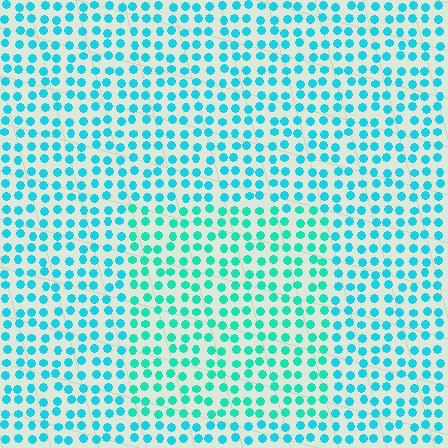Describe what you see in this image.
The image is filled with small cyan elements in a uniform arrangement. A rectangle-shaped region is visible where the elements are tinted to a slightly different hue, forming a subtle color boundary.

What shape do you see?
I see a rectangle.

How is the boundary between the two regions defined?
The boundary is defined purely by a slight shift in hue (about 21 degrees). Spacing, size, and orientation are identical on both sides.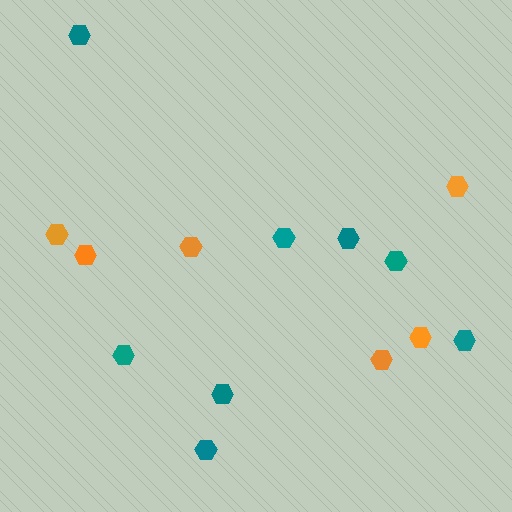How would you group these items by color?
There are 2 groups: one group of teal hexagons (8) and one group of orange hexagons (6).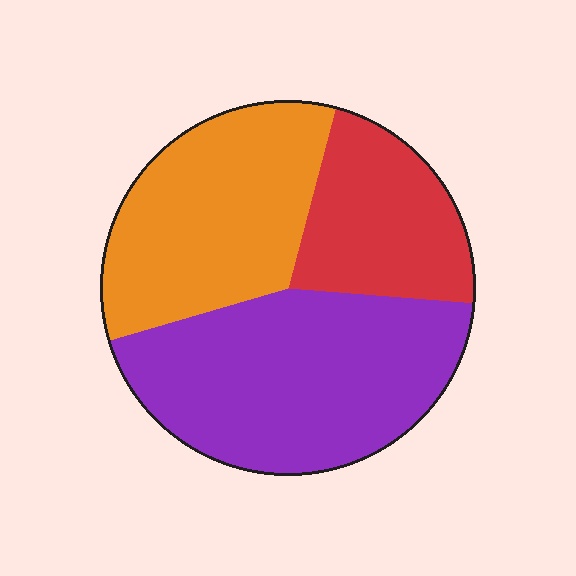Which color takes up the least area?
Red, at roughly 20%.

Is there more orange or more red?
Orange.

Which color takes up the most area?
Purple, at roughly 45%.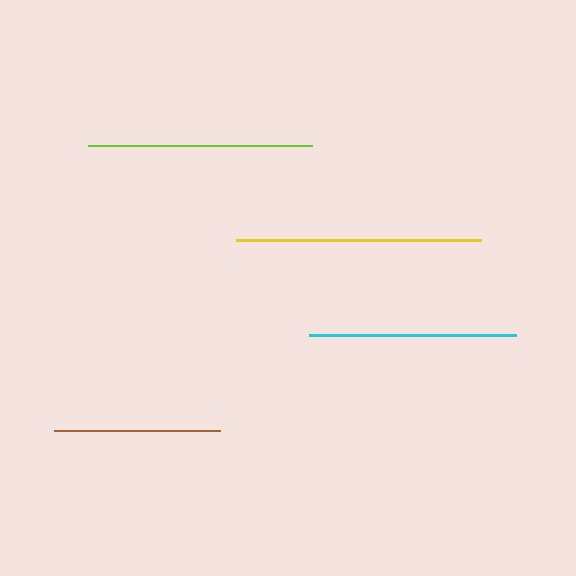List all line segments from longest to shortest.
From longest to shortest: yellow, lime, cyan, brown.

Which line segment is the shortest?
The brown line is the shortest at approximately 166 pixels.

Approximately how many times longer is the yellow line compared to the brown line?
The yellow line is approximately 1.5 times the length of the brown line.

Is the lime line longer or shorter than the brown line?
The lime line is longer than the brown line.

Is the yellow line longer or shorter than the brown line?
The yellow line is longer than the brown line.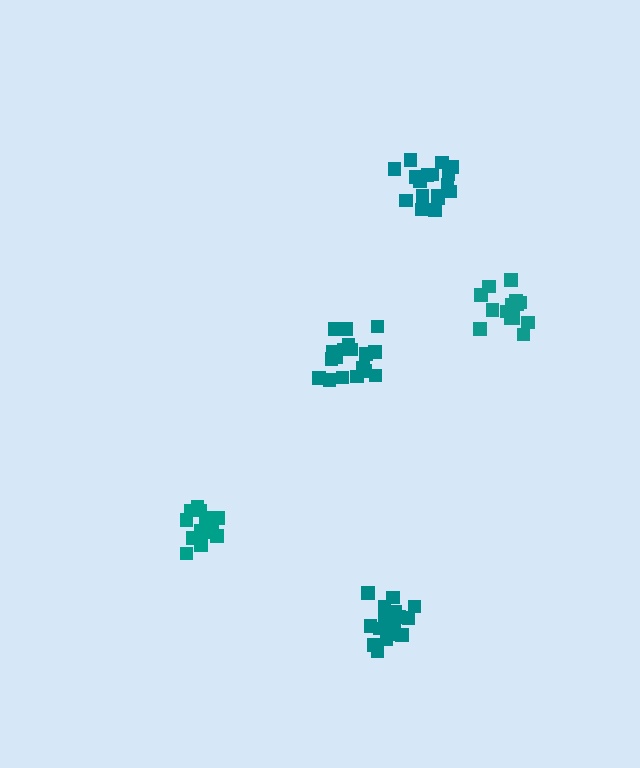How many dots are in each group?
Group 1: 16 dots, Group 2: 18 dots, Group 3: 14 dots, Group 4: 17 dots, Group 5: 17 dots (82 total).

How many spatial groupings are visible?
There are 5 spatial groupings.